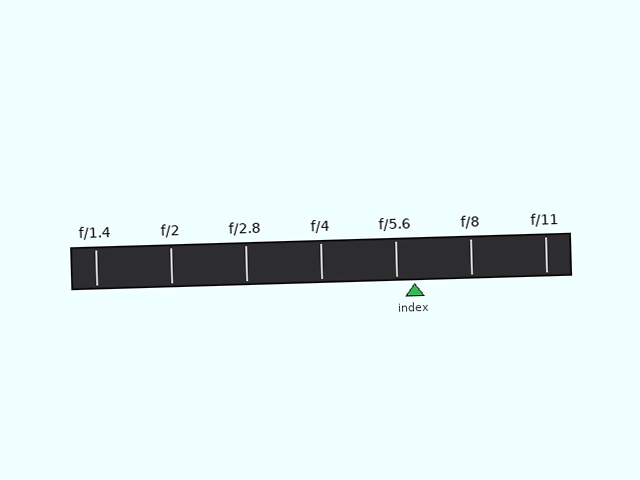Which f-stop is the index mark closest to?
The index mark is closest to f/5.6.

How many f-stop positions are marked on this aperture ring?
There are 7 f-stop positions marked.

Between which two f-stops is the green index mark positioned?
The index mark is between f/5.6 and f/8.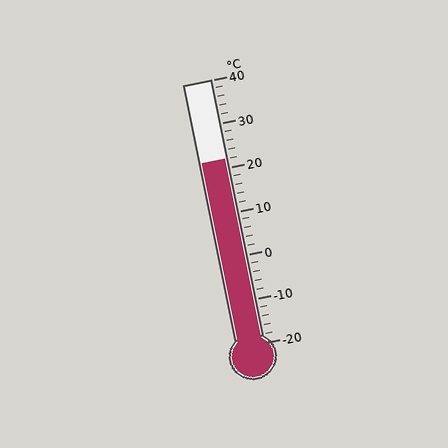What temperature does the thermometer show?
The thermometer shows approximately 22°C.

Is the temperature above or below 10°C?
The temperature is above 10°C.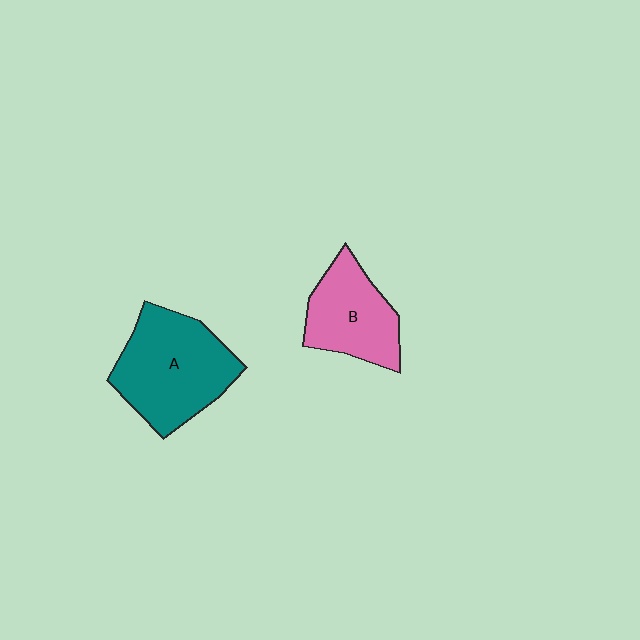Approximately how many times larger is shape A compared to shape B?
Approximately 1.4 times.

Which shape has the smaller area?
Shape B (pink).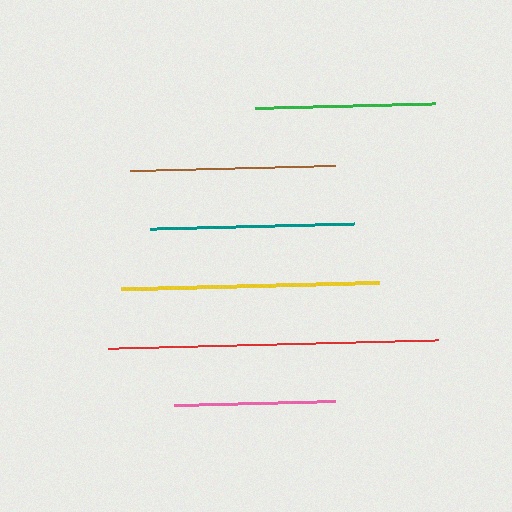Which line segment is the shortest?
The pink line is the shortest at approximately 161 pixels.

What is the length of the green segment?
The green segment is approximately 179 pixels long.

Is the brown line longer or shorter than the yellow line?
The yellow line is longer than the brown line.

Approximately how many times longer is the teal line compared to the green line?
The teal line is approximately 1.1 times the length of the green line.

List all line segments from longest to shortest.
From longest to shortest: red, yellow, brown, teal, green, pink.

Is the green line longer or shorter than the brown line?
The brown line is longer than the green line.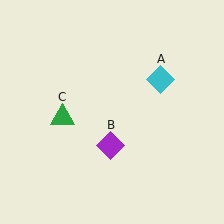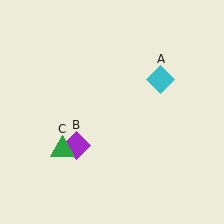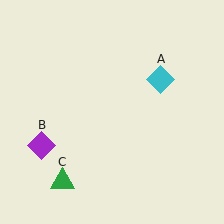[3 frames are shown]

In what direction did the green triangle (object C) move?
The green triangle (object C) moved down.